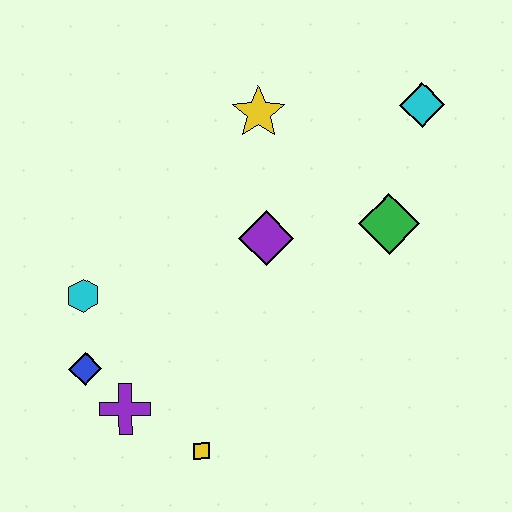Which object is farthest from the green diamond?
The blue diamond is farthest from the green diamond.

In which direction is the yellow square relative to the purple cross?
The yellow square is to the right of the purple cross.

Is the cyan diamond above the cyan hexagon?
Yes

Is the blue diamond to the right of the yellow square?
No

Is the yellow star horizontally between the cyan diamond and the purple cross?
Yes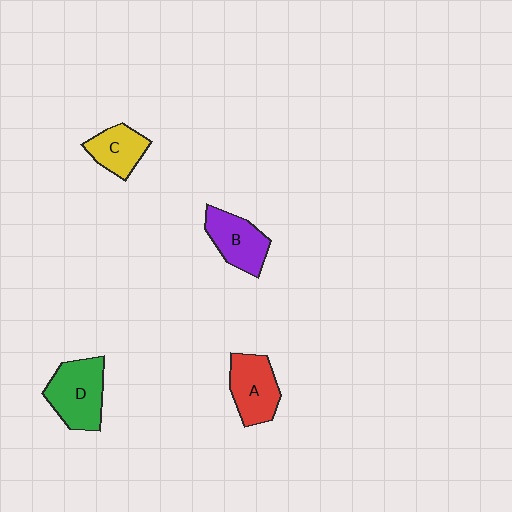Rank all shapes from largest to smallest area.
From largest to smallest: D (green), A (red), B (purple), C (yellow).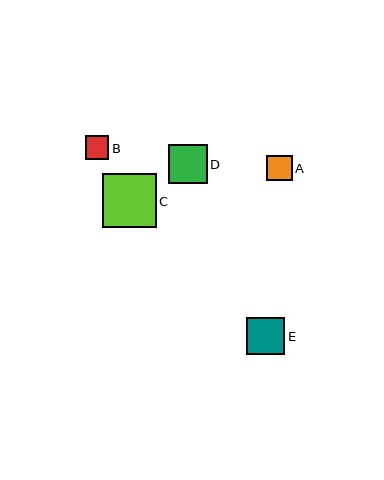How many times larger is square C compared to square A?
Square C is approximately 2.1 times the size of square A.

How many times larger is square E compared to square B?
Square E is approximately 1.6 times the size of square B.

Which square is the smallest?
Square B is the smallest with a size of approximately 23 pixels.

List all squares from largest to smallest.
From largest to smallest: C, D, E, A, B.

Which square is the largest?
Square C is the largest with a size of approximately 53 pixels.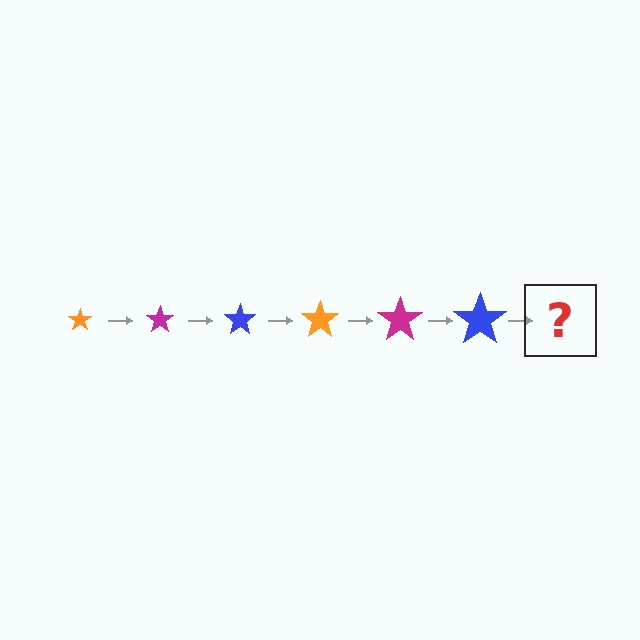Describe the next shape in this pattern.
It should be an orange star, larger than the previous one.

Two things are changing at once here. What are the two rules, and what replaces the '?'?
The two rules are that the star grows larger each step and the color cycles through orange, magenta, and blue. The '?' should be an orange star, larger than the previous one.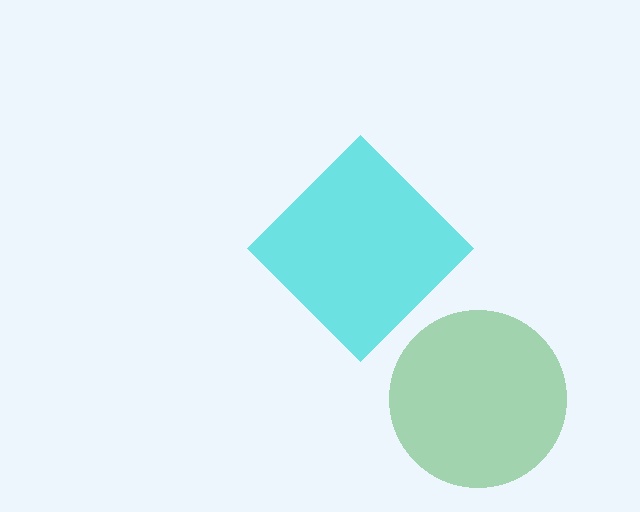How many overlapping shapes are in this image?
There are 2 overlapping shapes in the image.